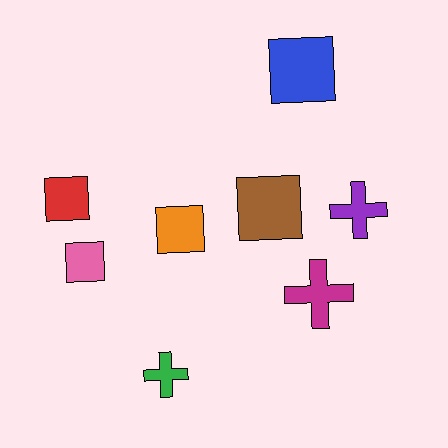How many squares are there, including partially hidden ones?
There are 5 squares.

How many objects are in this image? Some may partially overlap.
There are 8 objects.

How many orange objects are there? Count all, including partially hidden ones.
There is 1 orange object.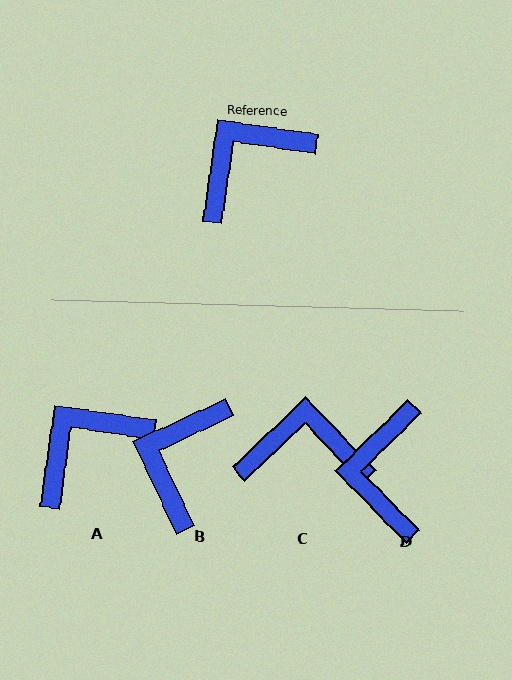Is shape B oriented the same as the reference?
No, it is off by about 33 degrees.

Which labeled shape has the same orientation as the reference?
A.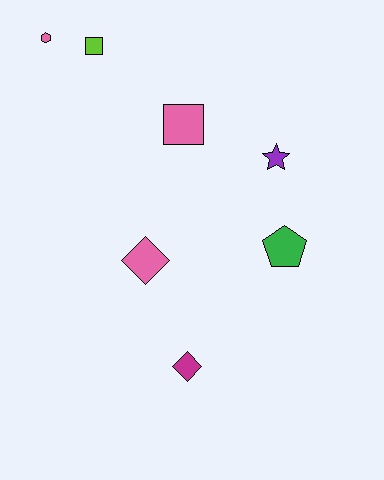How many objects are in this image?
There are 7 objects.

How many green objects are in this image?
There is 1 green object.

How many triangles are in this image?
There are no triangles.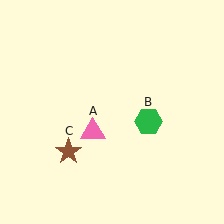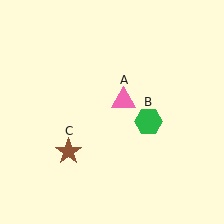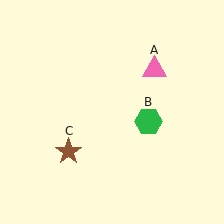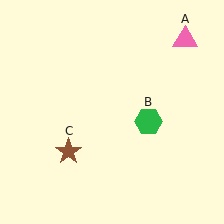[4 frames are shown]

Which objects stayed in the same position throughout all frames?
Green hexagon (object B) and brown star (object C) remained stationary.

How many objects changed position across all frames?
1 object changed position: pink triangle (object A).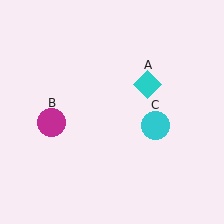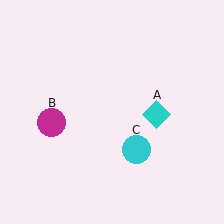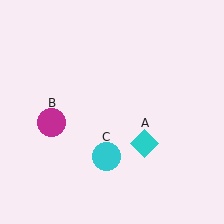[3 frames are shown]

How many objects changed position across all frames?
2 objects changed position: cyan diamond (object A), cyan circle (object C).